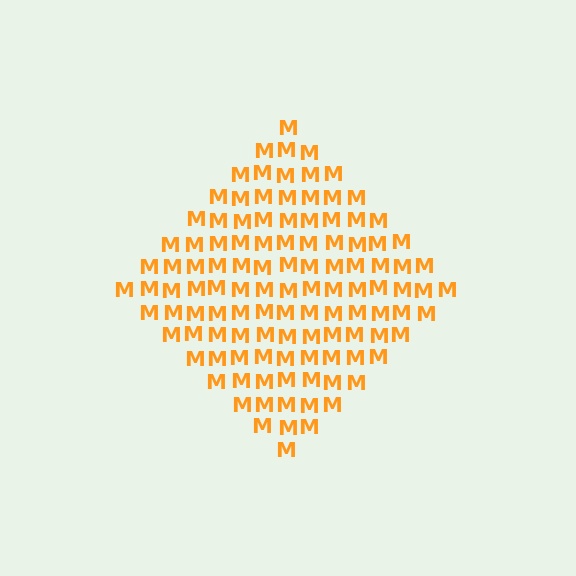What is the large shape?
The large shape is a diamond.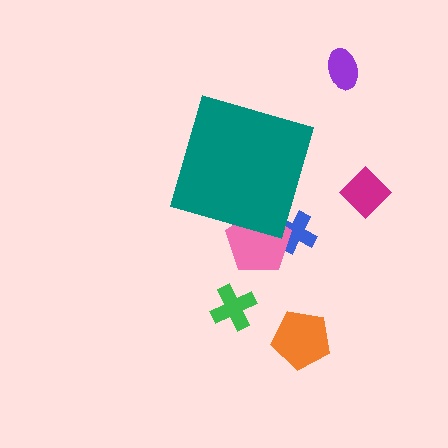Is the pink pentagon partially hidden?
Yes, the pink pentagon is partially hidden behind the teal diamond.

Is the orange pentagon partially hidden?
No, the orange pentagon is fully visible.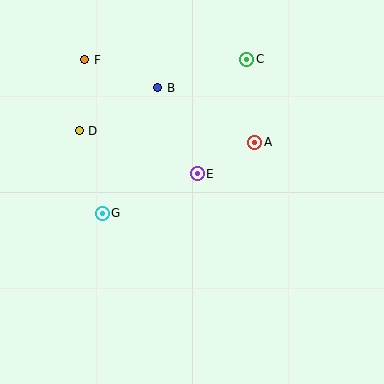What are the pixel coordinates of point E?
Point E is at (197, 174).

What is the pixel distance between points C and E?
The distance between C and E is 125 pixels.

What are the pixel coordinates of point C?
Point C is at (247, 59).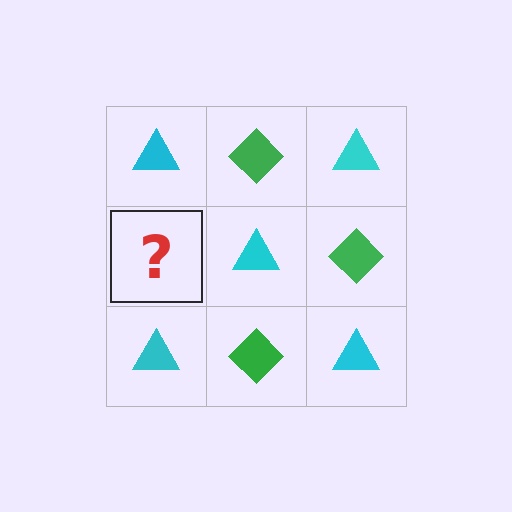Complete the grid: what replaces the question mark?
The question mark should be replaced with a green diamond.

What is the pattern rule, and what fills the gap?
The rule is that it alternates cyan triangle and green diamond in a checkerboard pattern. The gap should be filled with a green diamond.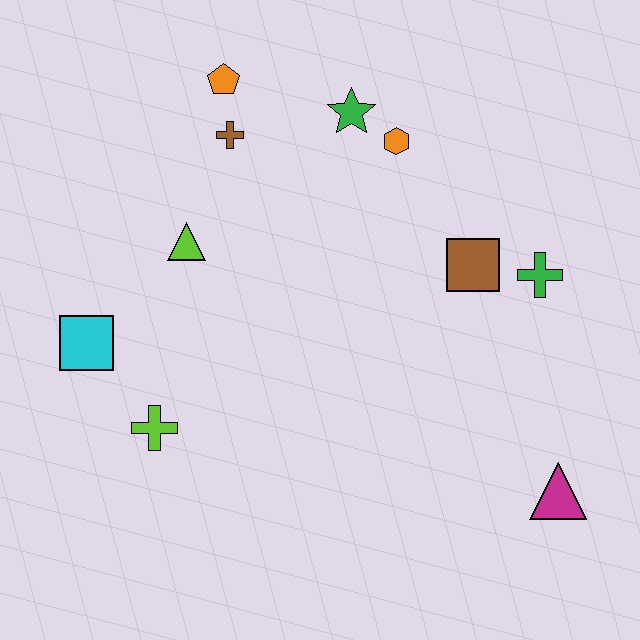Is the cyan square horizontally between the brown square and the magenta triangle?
No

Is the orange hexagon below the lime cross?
No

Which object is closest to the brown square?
The green cross is closest to the brown square.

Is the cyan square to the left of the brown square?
Yes